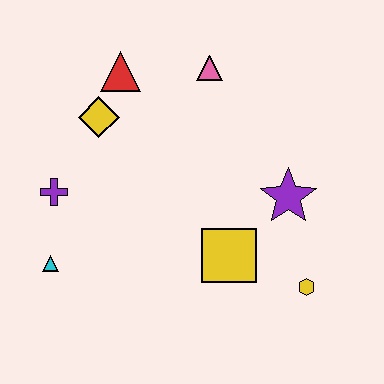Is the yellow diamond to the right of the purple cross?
Yes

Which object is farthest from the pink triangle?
The cyan triangle is farthest from the pink triangle.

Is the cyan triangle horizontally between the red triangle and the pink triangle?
No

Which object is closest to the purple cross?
The cyan triangle is closest to the purple cross.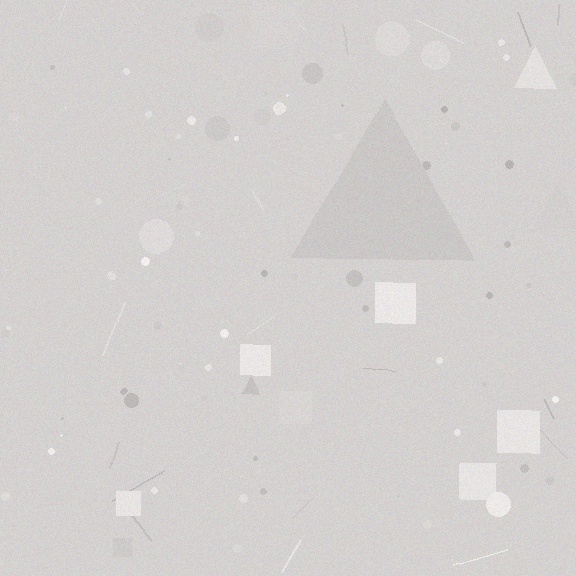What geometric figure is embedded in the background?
A triangle is embedded in the background.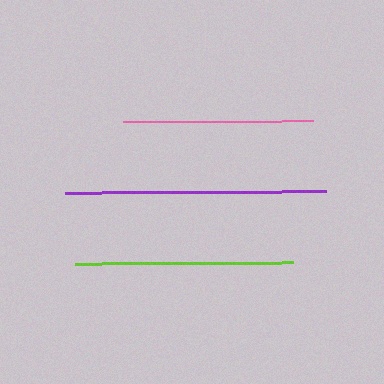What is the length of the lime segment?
The lime segment is approximately 218 pixels long.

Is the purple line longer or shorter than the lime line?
The purple line is longer than the lime line.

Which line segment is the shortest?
The pink line is the shortest at approximately 190 pixels.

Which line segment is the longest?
The purple line is the longest at approximately 262 pixels.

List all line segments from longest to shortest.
From longest to shortest: purple, lime, pink.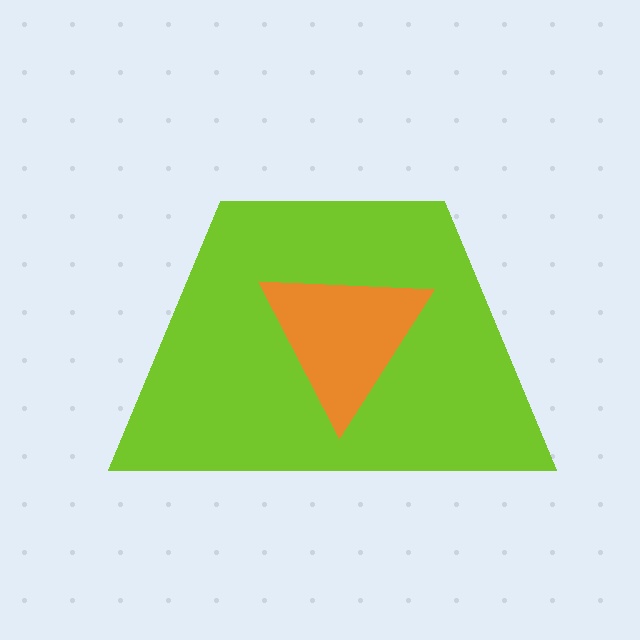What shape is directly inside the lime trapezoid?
The orange triangle.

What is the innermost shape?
The orange triangle.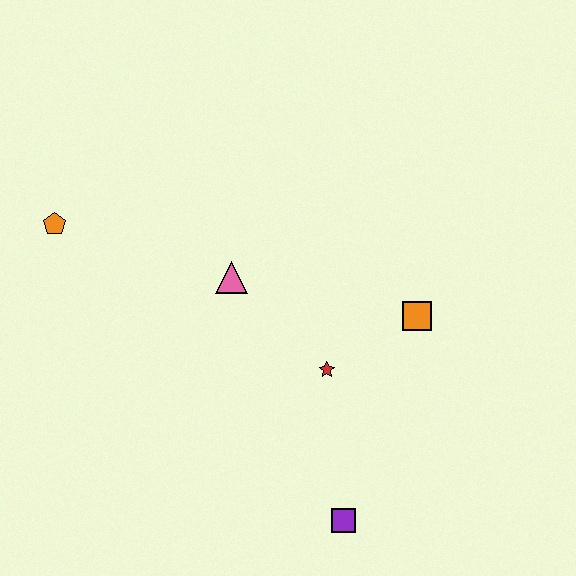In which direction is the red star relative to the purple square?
The red star is above the purple square.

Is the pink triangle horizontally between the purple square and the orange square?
No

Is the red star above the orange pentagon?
No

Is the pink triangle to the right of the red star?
No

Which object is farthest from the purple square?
The orange pentagon is farthest from the purple square.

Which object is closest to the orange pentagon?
The pink triangle is closest to the orange pentagon.